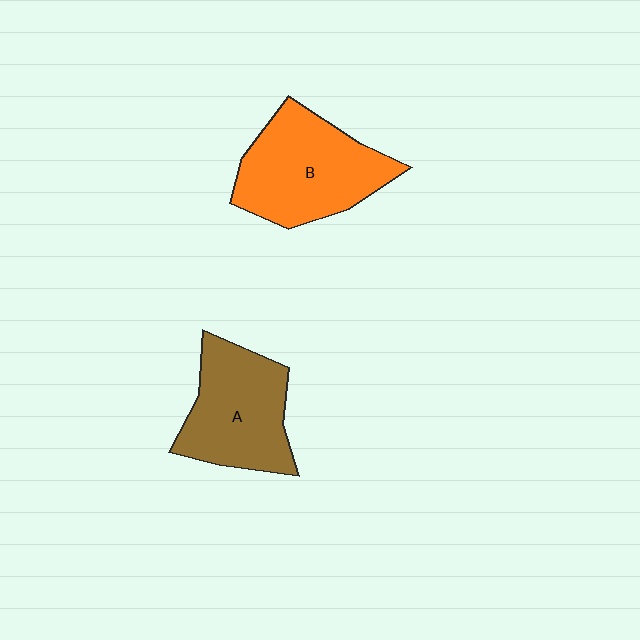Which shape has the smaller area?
Shape A (brown).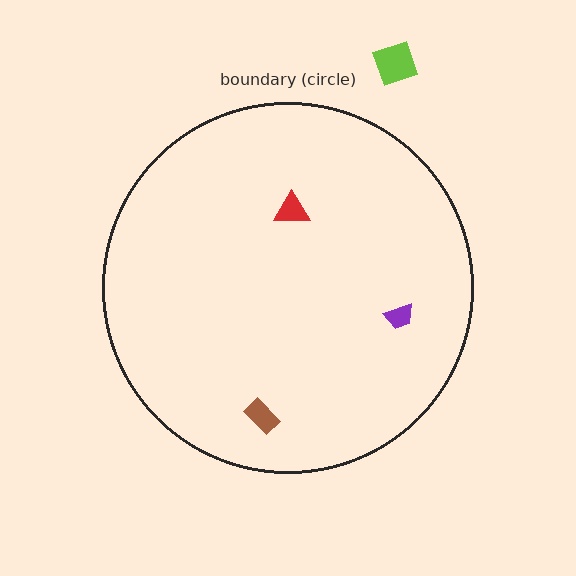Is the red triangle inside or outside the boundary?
Inside.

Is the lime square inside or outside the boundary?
Outside.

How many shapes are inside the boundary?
3 inside, 1 outside.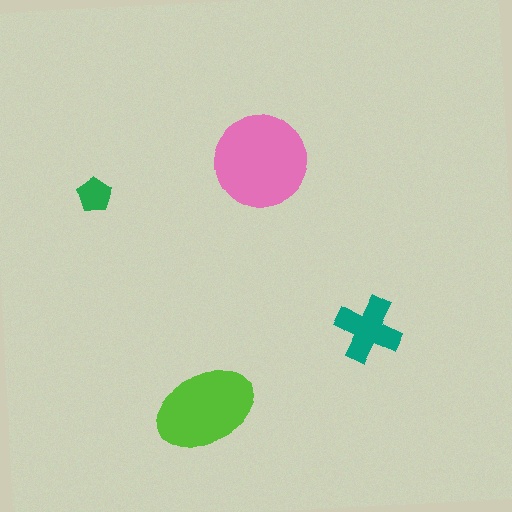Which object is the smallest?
The green pentagon.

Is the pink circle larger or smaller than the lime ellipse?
Larger.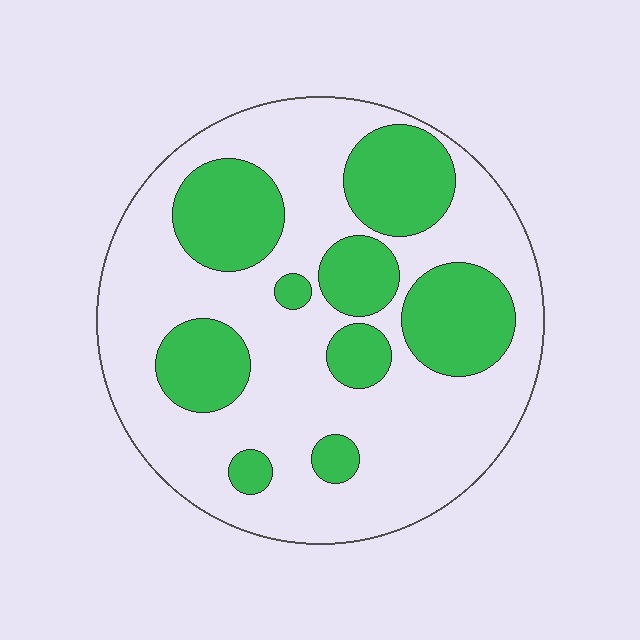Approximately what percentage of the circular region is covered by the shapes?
Approximately 30%.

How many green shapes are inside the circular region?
9.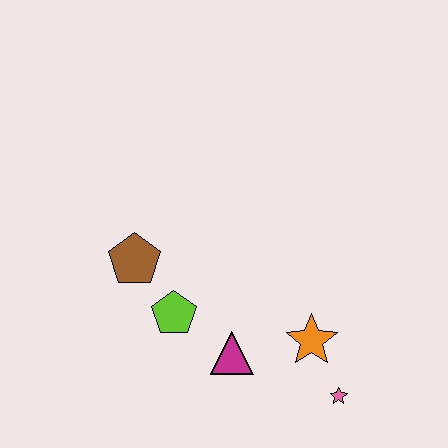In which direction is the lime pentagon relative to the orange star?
The lime pentagon is to the left of the orange star.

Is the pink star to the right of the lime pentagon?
Yes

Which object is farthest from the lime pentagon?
The pink star is farthest from the lime pentagon.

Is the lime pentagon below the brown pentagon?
Yes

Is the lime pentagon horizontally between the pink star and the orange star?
No